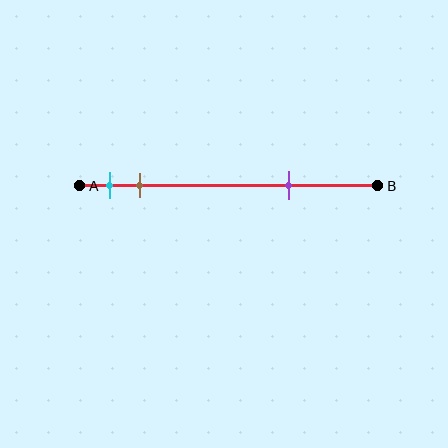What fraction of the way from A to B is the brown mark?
The brown mark is approximately 20% (0.2) of the way from A to B.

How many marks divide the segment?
There are 3 marks dividing the segment.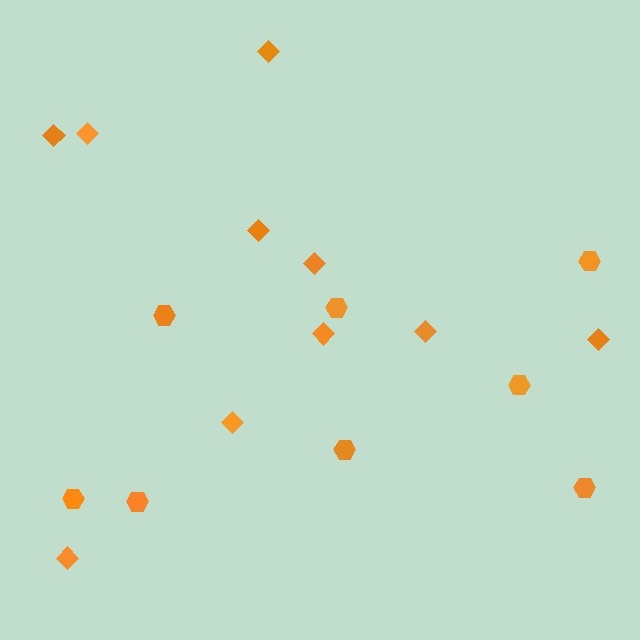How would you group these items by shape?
There are 2 groups: one group of diamonds (10) and one group of hexagons (8).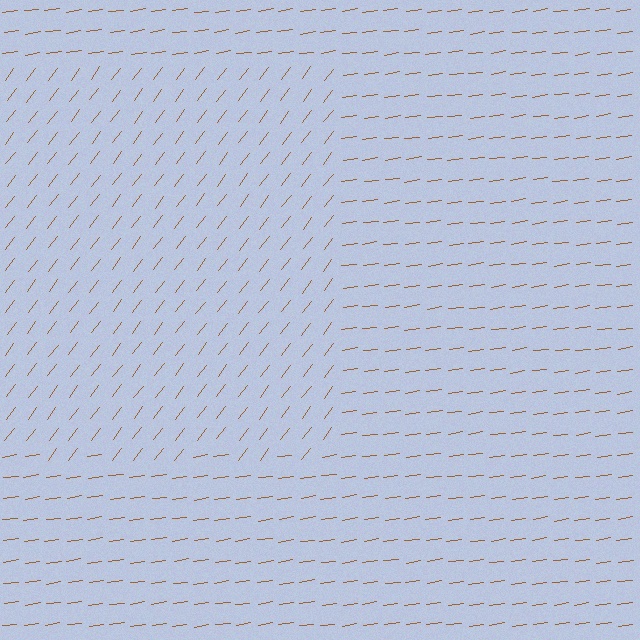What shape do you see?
I see a rectangle.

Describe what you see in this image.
The image is filled with small brown line segments. A rectangle region in the image has lines oriented differently from the surrounding lines, creating a visible texture boundary.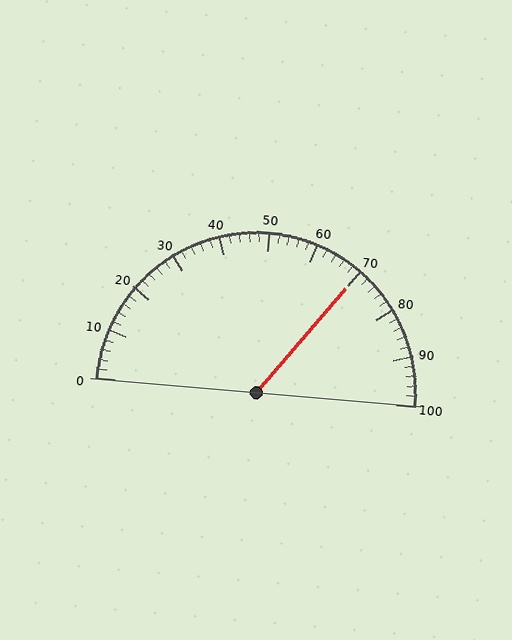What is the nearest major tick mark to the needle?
The nearest major tick mark is 70.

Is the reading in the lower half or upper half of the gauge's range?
The reading is in the upper half of the range (0 to 100).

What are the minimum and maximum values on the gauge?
The gauge ranges from 0 to 100.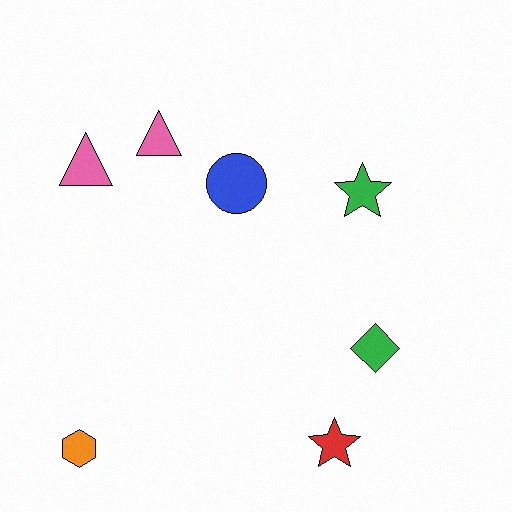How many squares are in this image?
There are no squares.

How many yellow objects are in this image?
There are no yellow objects.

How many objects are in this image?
There are 7 objects.